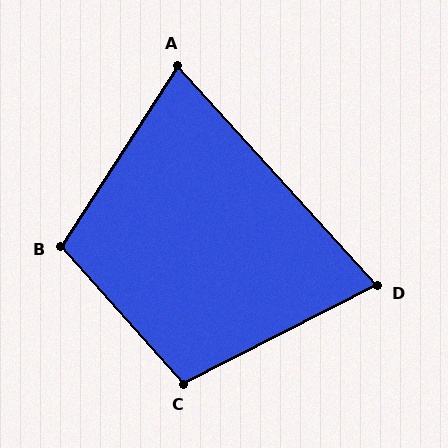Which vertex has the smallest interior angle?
D, at approximately 75 degrees.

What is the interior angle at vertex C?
Approximately 105 degrees (obtuse).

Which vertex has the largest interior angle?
B, at approximately 105 degrees.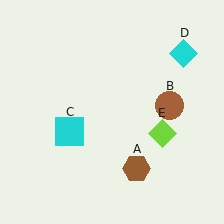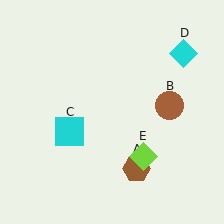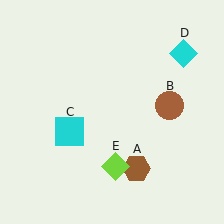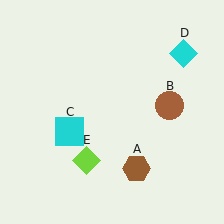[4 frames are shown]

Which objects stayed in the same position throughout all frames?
Brown hexagon (object A) and brown circle (object B) and cyan square (object C) and cyan diamond (object D) remained stationary.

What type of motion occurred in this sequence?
The lime diamond (object E) rotated clockwise around the center of the scene.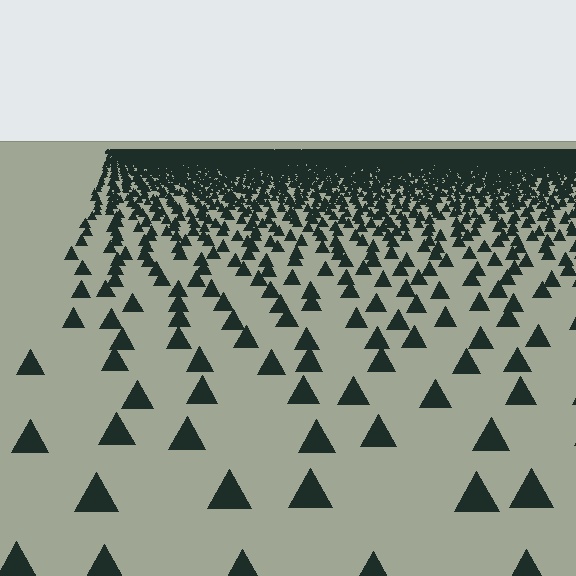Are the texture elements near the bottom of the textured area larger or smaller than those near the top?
Larger. Near the bottom, elements are closer to the viewer and appear at a bigger on-screen size.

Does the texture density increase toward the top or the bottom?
Density increases toward the top.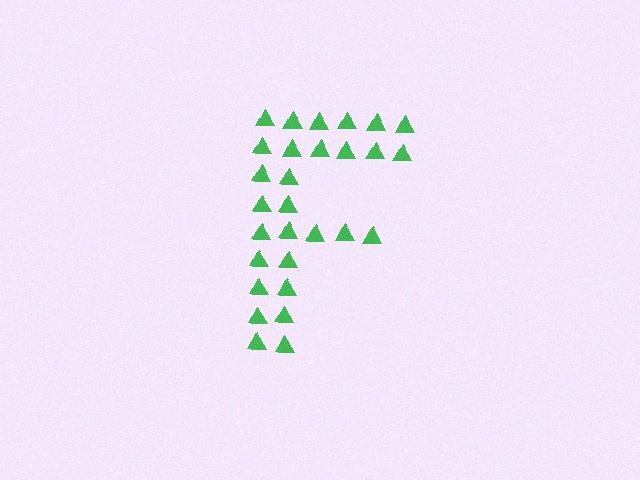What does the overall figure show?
The overall figure shows the letter F.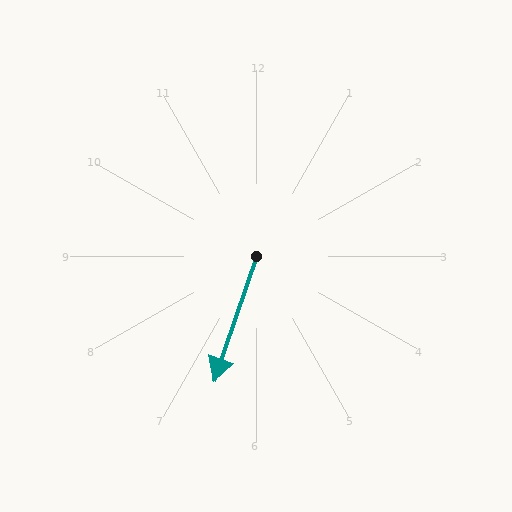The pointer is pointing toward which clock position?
Roughly 7 o'clock.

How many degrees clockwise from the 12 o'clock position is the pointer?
Approximately 199 degrees.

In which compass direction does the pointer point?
South.